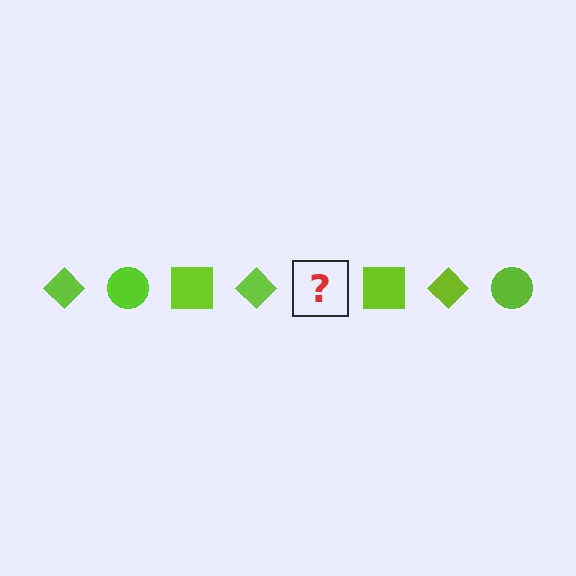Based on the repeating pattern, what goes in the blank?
The blank should be a lime circle.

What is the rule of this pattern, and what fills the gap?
The rule is that the pattern cycles through diamond, circle, square shapes in lime. The gap should be filled with a lime circle.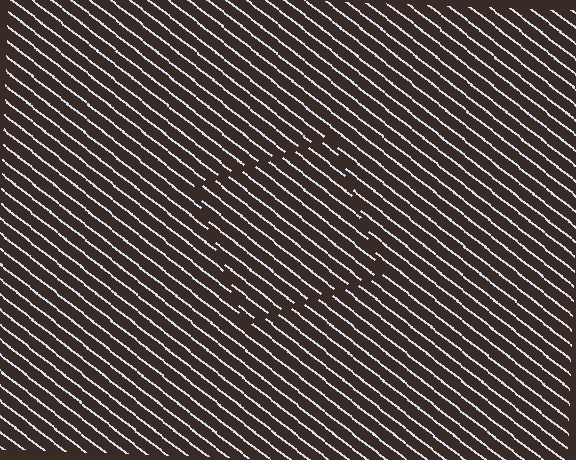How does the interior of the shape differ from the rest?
The interior of the shape contains the same grating, shifted by half a period — the contour is defined by the phase discontinuity where line-ends from the inner and outer gratings abut.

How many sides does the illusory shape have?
4 sides — the line-ends trace a square.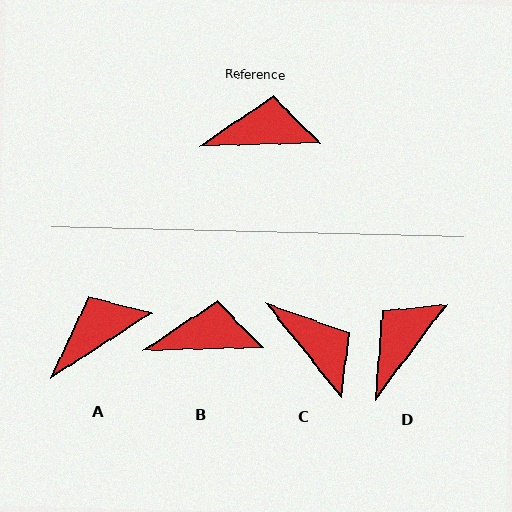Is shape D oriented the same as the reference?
No, it is off by about 52 degrees.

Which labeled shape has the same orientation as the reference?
B.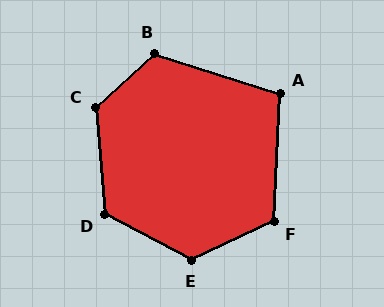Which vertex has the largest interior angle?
C, at approximately 128 degrees.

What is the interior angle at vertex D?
Approximately 123 degrees (obtuse).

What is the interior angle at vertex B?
Approximately 120 degrees (obtuse).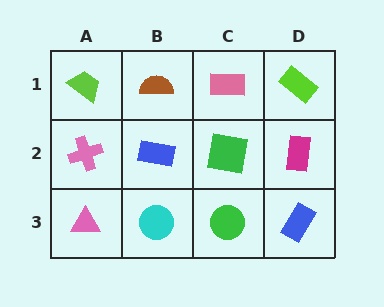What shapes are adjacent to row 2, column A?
A lime trapezoid (row 1, column A), a pink triangle (row 3, column A), a blue rectangle (row 2, column B).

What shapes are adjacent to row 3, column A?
A pink cross (row 2, column A), a cyan circle (row 3, column B).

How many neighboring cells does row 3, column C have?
3.